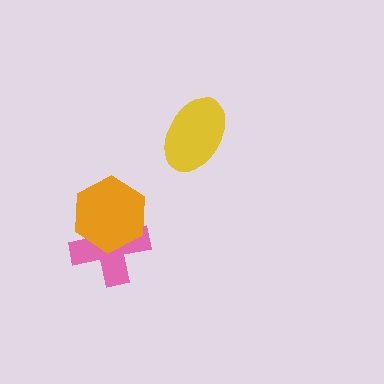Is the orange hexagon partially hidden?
No, no other shape covers it.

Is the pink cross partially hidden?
Yes, it is partially covered by another shape.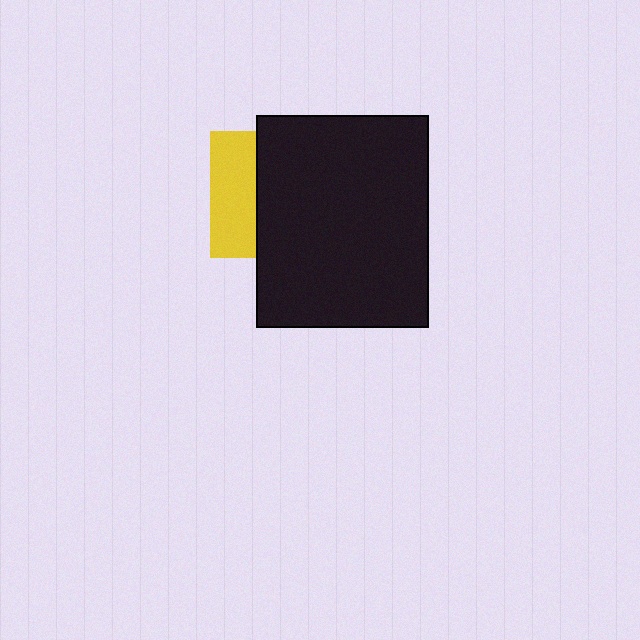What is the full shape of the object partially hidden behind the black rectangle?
The partially hidden object is a yellow square.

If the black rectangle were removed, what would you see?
You would see the complete yellow square.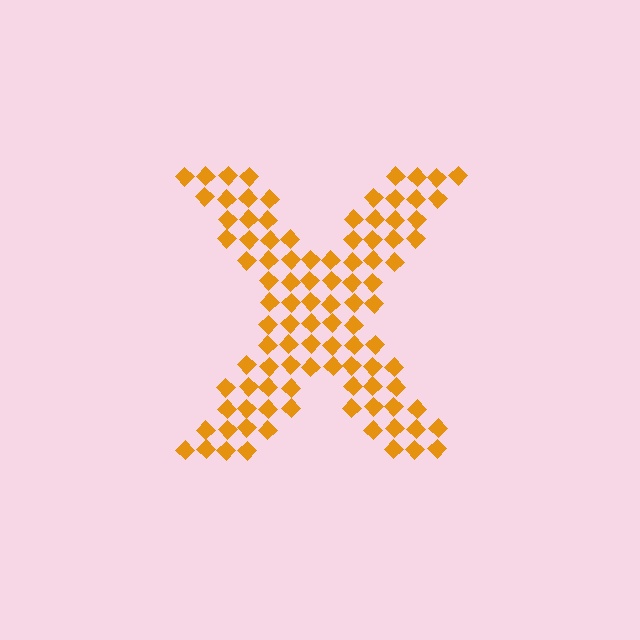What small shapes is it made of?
It is made of small diamonds.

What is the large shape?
The large shape is the letter X.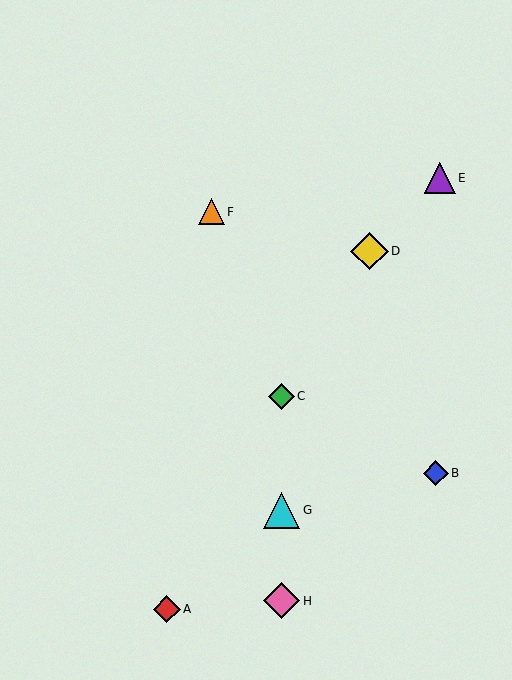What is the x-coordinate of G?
Object G is at x≈282.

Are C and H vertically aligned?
Yes, both are at x≈282.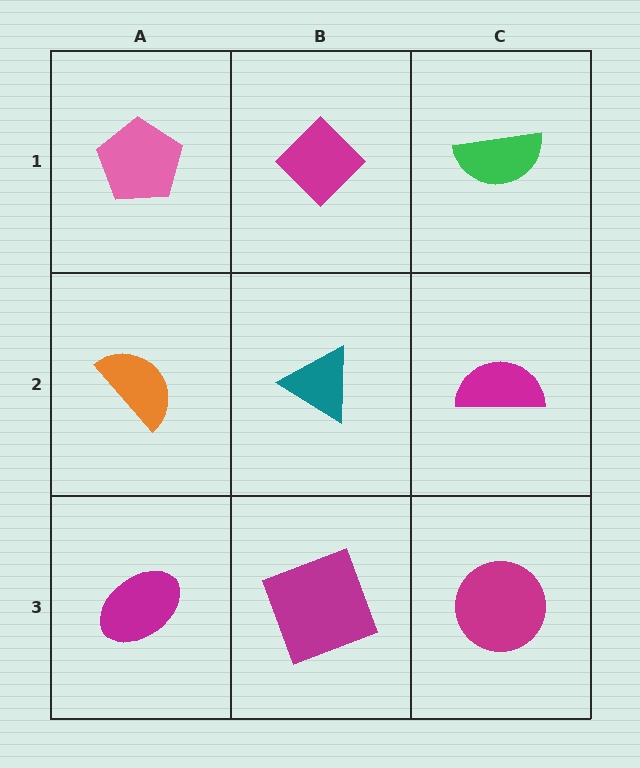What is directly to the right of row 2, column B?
A magenta semicircle.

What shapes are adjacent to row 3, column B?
A teal triangle (row 2, column B), a magenta ellipse (row 3, column A), a magenta circle (row 3, column C).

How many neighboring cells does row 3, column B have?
3.